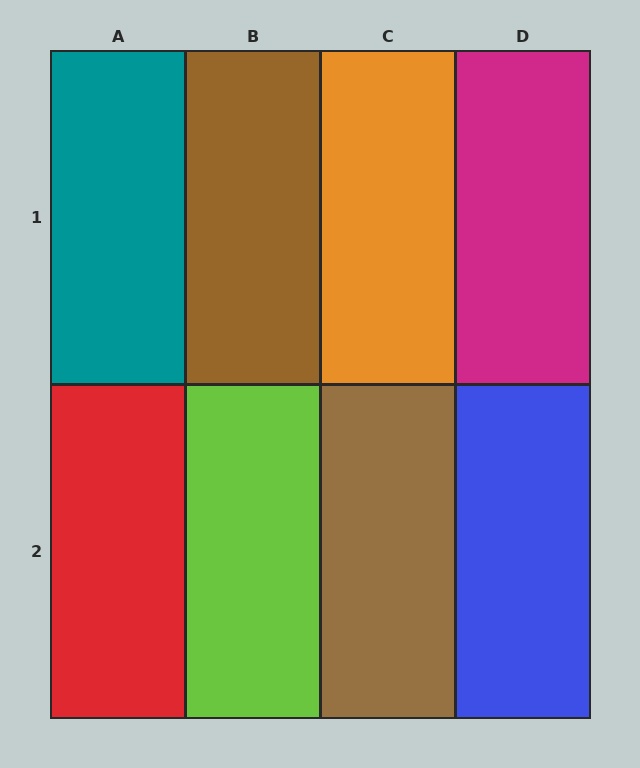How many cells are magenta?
1 cell is magenta.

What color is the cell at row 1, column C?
Orange.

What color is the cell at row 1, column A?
Teal.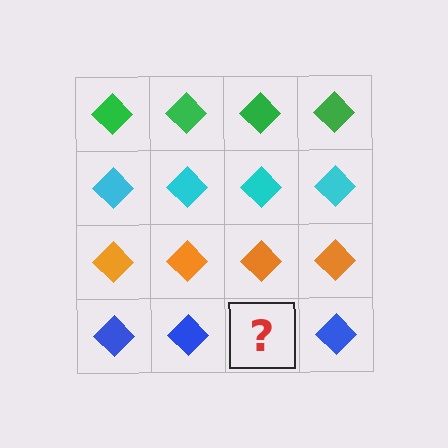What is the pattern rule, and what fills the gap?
The rule is that each row has a consistent color. The gap should be filled with a blue diamond.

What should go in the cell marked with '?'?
The missing cell should contain a blue diamond.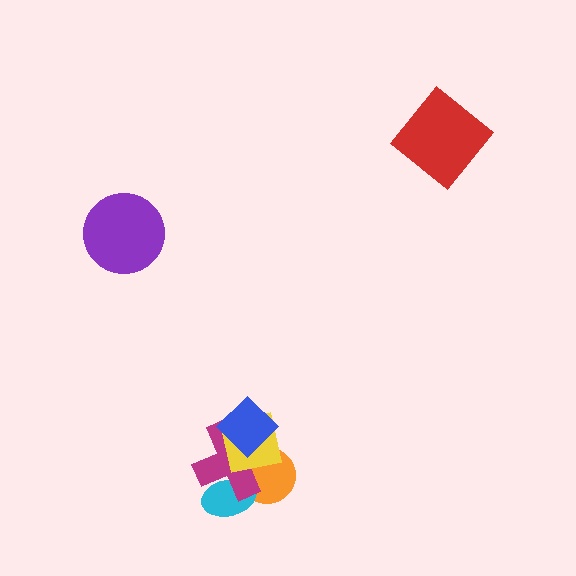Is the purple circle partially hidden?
No, no other shape covers it.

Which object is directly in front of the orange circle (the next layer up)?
The cyan ellipse is directly in front of the orange circle.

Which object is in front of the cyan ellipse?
The magenta cross is in front of the cyan ellipse.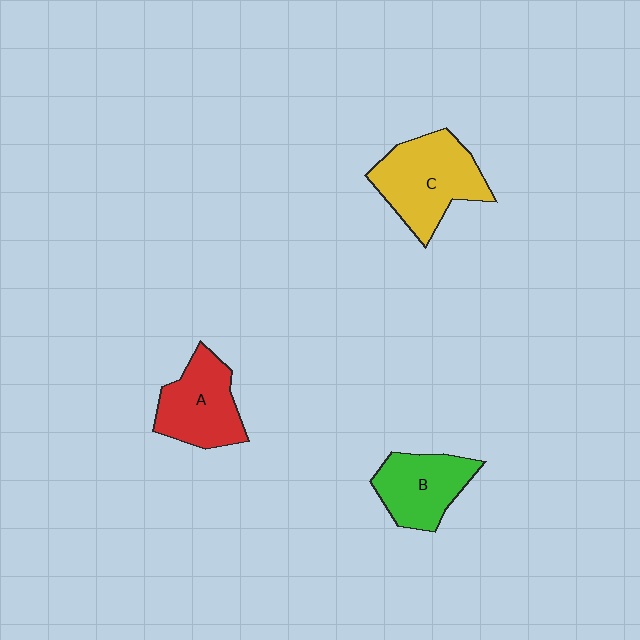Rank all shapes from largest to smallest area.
From largest to smallest: C (yellow), A (red), B (green).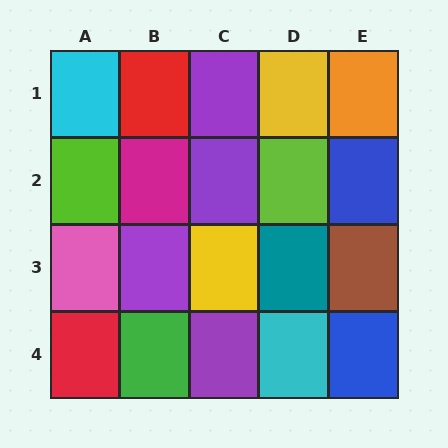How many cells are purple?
4 cells are purple.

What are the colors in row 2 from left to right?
Lime, magenta, purple, lime, blue.